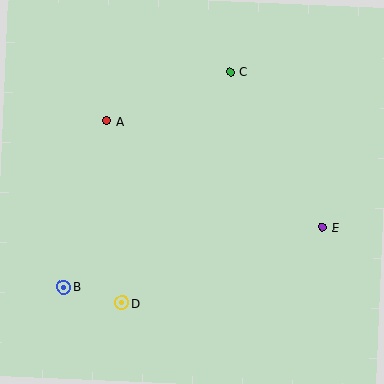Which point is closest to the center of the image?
Point A at (107, 121) is closest to the center.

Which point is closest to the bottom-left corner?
Point B is closest to the bottom-left corner.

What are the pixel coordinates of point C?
Point C is at (230, 72).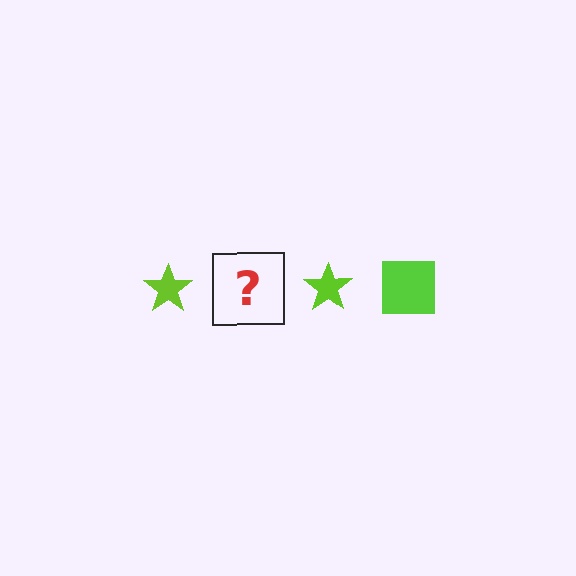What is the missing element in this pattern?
The missing element is a lime square.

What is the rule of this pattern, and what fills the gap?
The rule is that the pattern cycles through star, square shapes in lime. The gap should be filled with a lime square.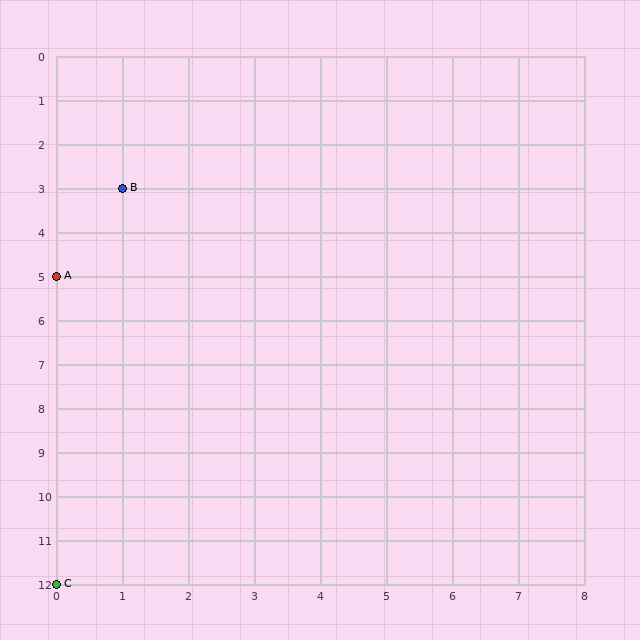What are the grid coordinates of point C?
Point C is at grid coordinates (0, 12).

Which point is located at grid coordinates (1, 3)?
Point B is at (1, 3).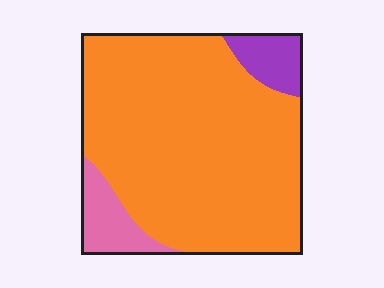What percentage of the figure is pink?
Pink covers around 10% of the figure.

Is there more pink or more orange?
Orange.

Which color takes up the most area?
Orange, at roughly 85%.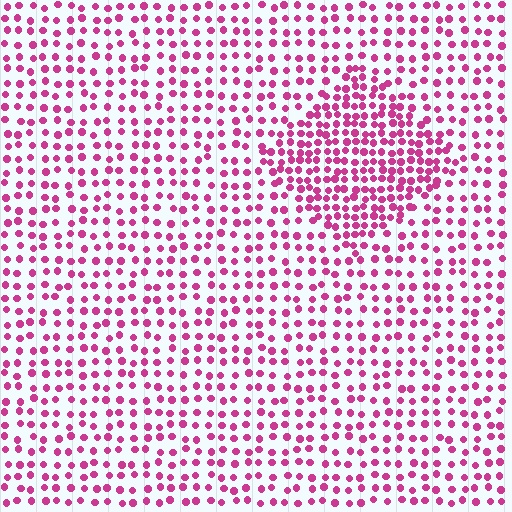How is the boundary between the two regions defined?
The boundary is defined by a change in element density (approximately 1.9x ratio). All elements are the same color, size, and shape.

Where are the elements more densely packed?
The elements are more densely packed inside the diamond boundary.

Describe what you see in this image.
The image contains small magenta elements arranged at two different densities. A diamond-shaped region is visible where the elements are more densely packed than the surrounding area.